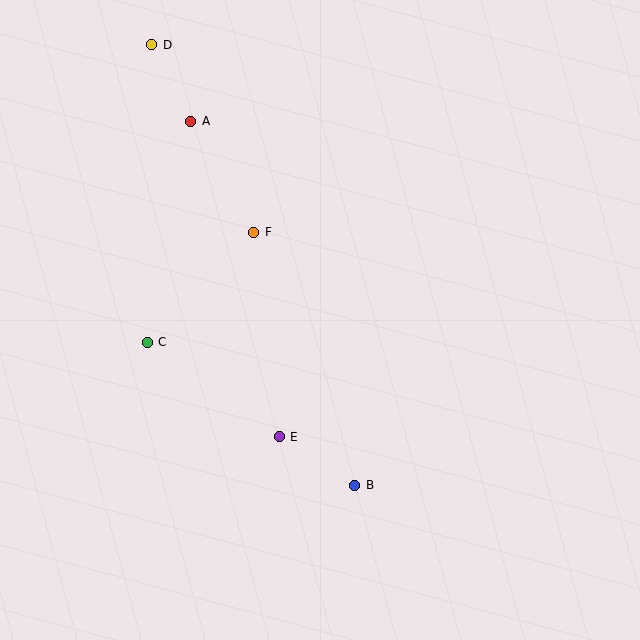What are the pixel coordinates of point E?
Point E is at (279, 437).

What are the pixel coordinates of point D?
Point D is at (152, 45).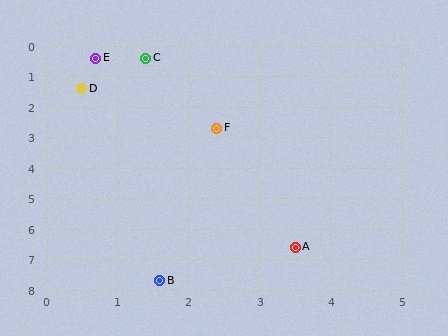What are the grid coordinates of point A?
Point A is at approximately (3.5, 6.6).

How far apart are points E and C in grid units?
Points E and C are about 0.7 grid units apart.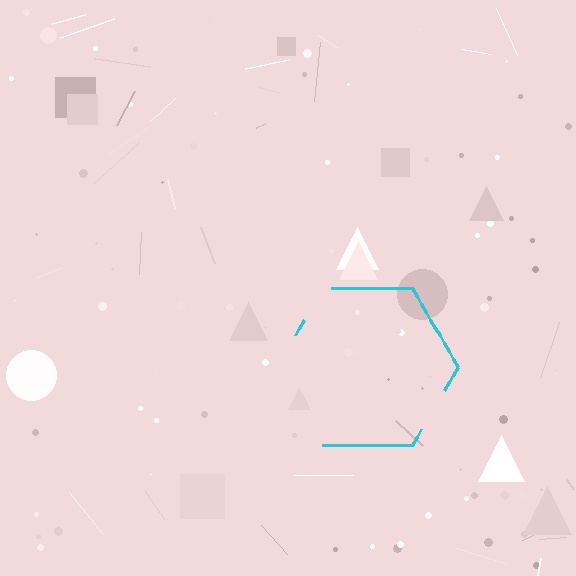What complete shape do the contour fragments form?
The contour fragments form a hexagon.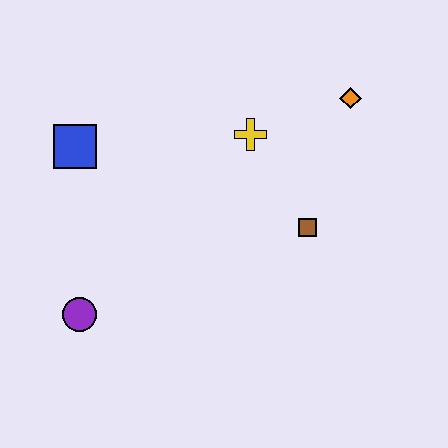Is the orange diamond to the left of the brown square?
No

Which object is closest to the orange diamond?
The yellow cross is closest to the orange diamond.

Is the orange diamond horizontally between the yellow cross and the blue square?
No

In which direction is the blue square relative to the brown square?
The blue square is to the left of the brown square.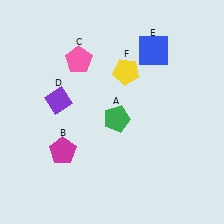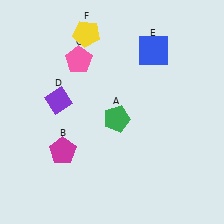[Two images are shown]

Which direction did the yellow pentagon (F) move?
The yellow pentagon (F) moved left.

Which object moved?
The yellow pentagon (F) moved left.